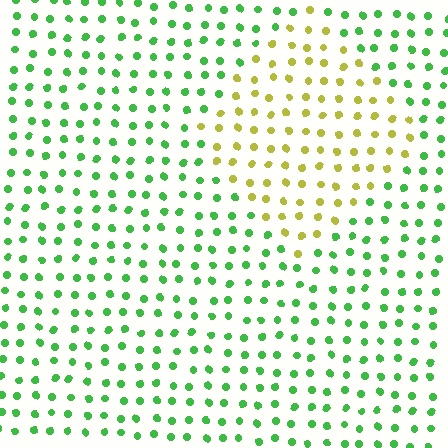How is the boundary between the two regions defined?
The boundary is defined purely by a slight shift in hue (about 59 degrees). Spacing, size, and orientation are identical on both sides.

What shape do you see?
I see a diamond.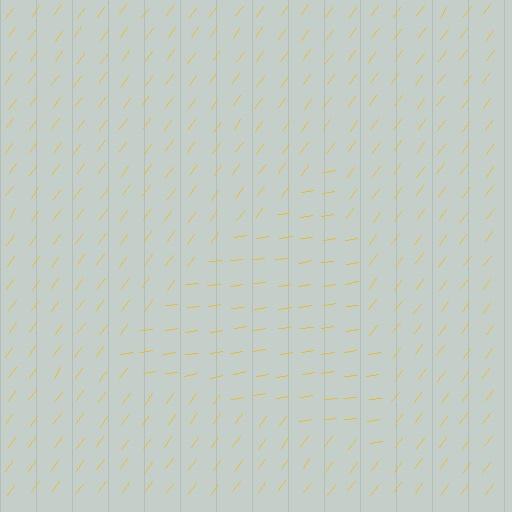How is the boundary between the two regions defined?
The boundary is defined purely by a change in line orientation (approximately 45 degrees difference). All lines are the same color and thickness.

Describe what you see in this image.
The image is filled with small yellow line segments. A triangle region in the image has lines oriented differently from the surrounding lines, creating a visible texture boundary.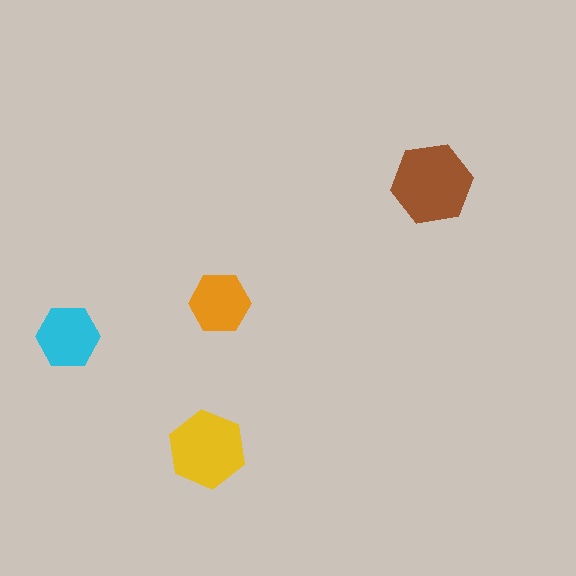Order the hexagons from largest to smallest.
the brown one, the yellow one, the cyan one, the orange one.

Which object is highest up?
The brown hexagon is topmost.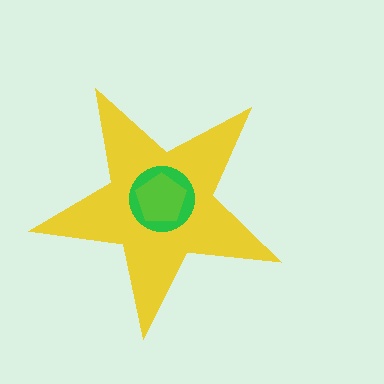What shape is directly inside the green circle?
The lime pentagon.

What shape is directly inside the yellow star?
The green circle.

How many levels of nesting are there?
3.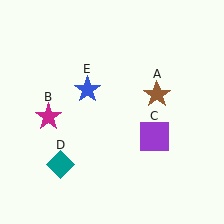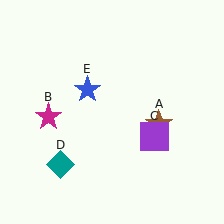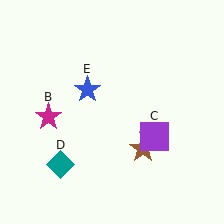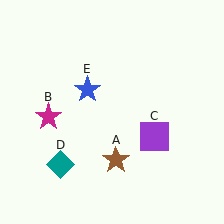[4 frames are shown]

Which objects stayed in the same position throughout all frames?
Magenta star (object B) and purple square (object C) and teal diamond (object D) and blue star (object E) remained stationary.